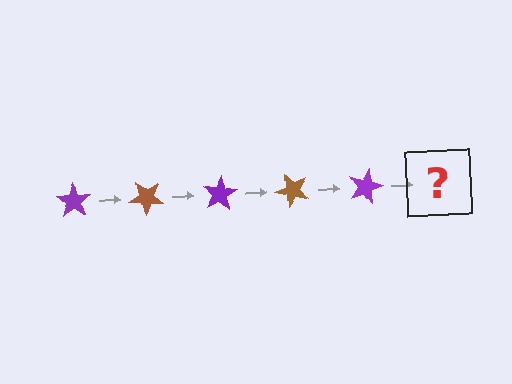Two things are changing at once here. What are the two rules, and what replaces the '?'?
The two rules are that it rotates 40 degrees each step and the color cycles through purple and brown. The '?' should be a brown star, rotated 200 degrees from the start.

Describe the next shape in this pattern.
It should be a brown star, rotated 200 degrees from the start.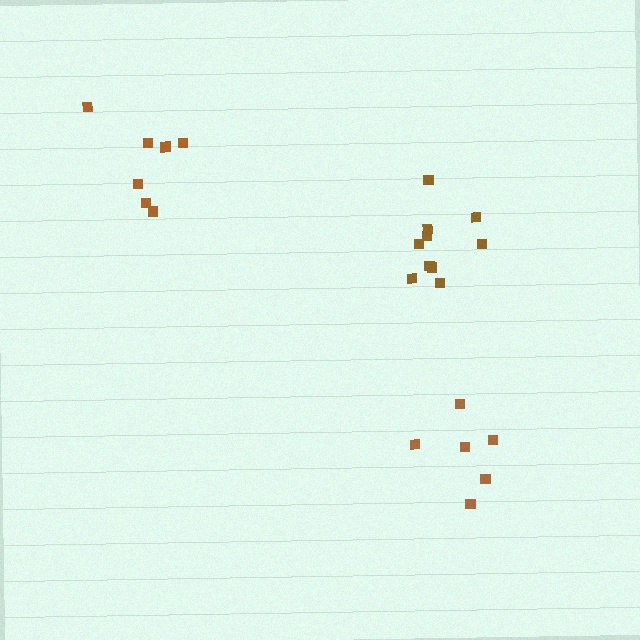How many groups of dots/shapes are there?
There are 3 groups.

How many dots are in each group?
Group 1: 6 dots, Group 2: 10 dots, Group 3: 7 dots (23 total).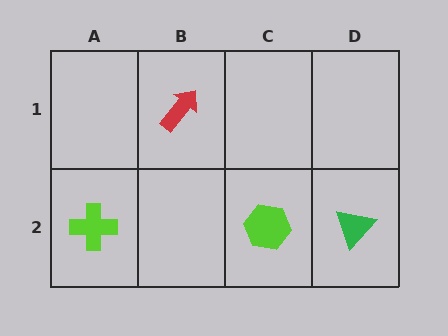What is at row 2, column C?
A lime hexagon.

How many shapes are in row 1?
1 shape.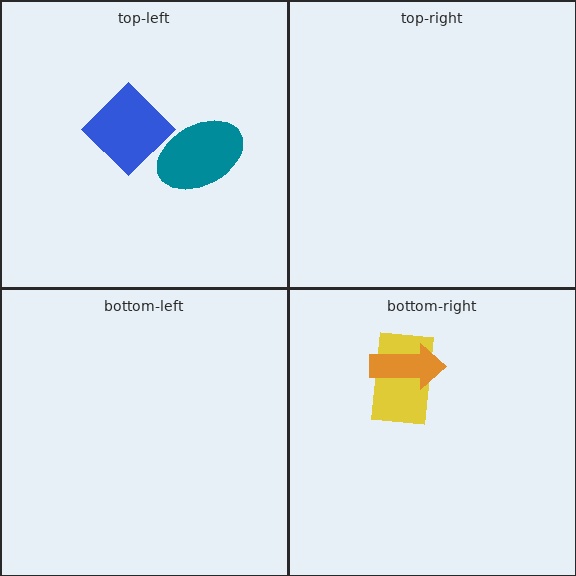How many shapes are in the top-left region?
2.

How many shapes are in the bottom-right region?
2.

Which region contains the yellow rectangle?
The bottom-right region.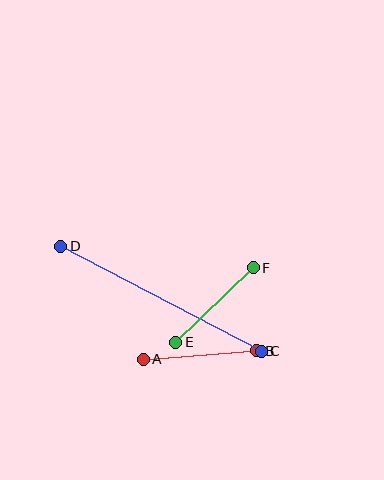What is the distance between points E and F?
The distance is approximately 108 pixels.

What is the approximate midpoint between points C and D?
The midpoint is at approximately (161, 299) pixels.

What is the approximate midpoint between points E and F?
The midpoint is at approximately (215, 305) pixels.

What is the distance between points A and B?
The distance is approximately 114 pixels.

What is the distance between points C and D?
The distance is approximately 226 pixels.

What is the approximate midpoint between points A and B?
The midpoint is at approximately (200, 355) pixels.